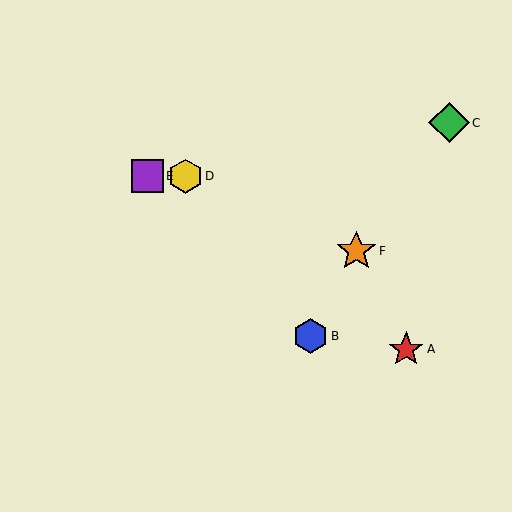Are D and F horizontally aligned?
No, D is at y≈176 and F is at y≈251.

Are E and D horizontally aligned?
Yes, both are at y≈176.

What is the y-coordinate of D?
Object D is at y≈176.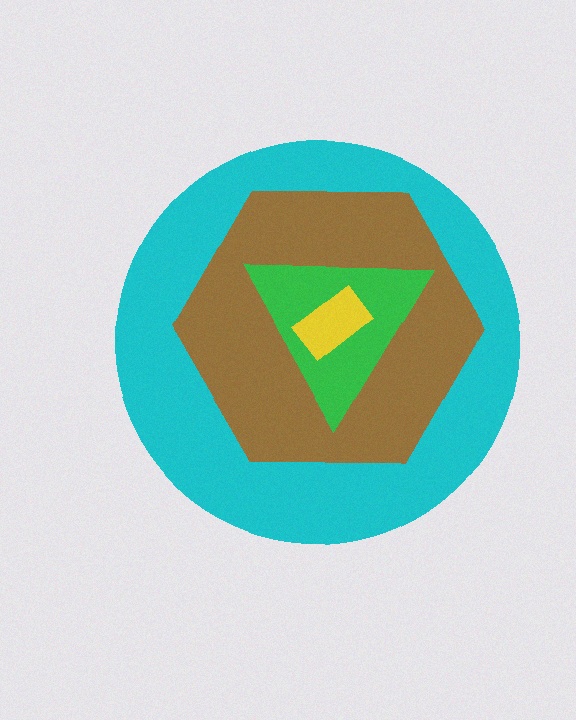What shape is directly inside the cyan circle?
The brown hexagon.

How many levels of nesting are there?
4.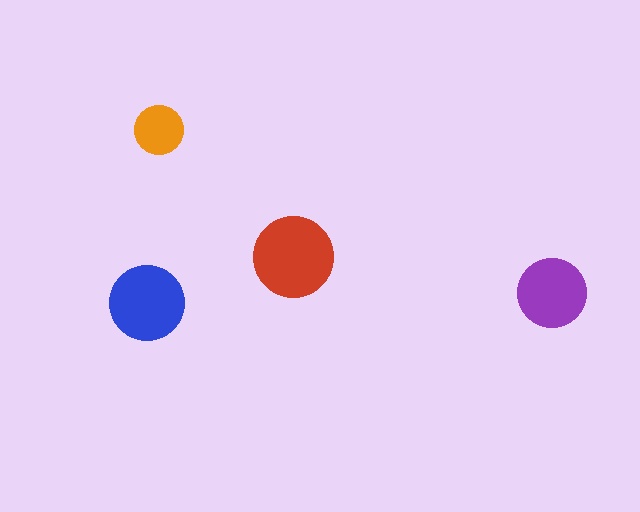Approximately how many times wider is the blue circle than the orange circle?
About 1.5 times wider.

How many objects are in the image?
There are 4 objects in the image.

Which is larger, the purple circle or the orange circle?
The purple one.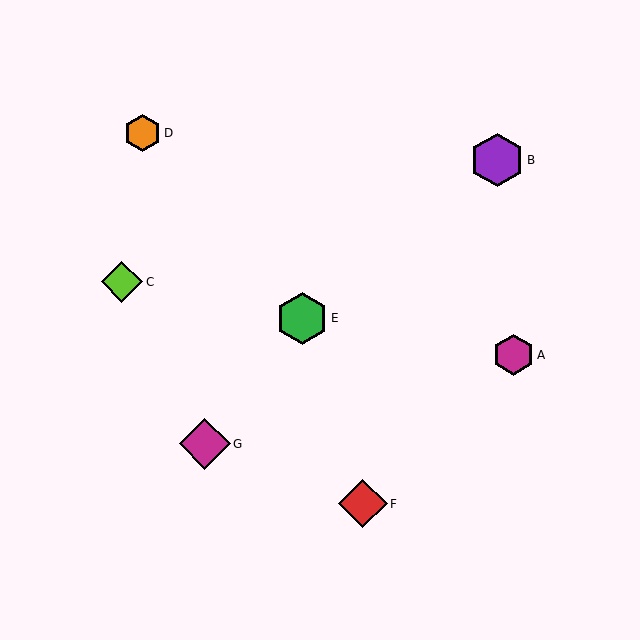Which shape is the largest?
The purple hexagon (labeled B) is the largest.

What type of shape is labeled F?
Shape F is a red diamond.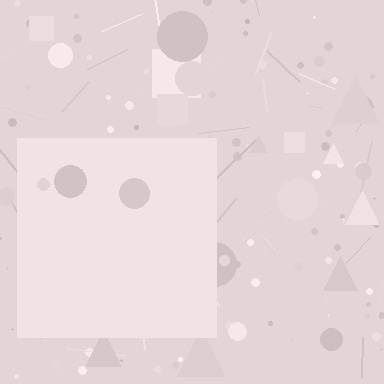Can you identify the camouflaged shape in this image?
The camouflaged shape is a square.